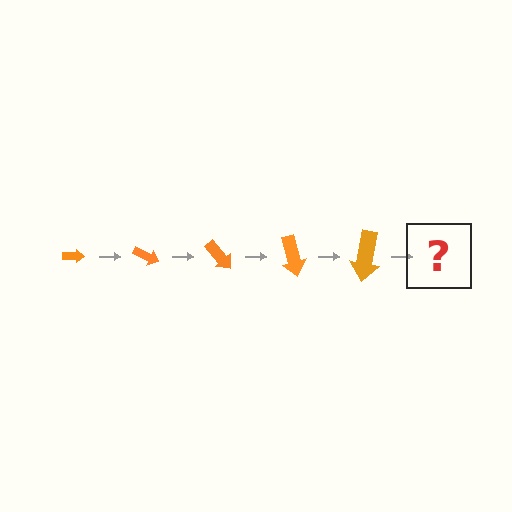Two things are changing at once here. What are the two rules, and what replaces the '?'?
The two rules are that the arrow grows larger each step and it rotates 25 degrees each step. The '?' should be an arrow, larger than the previous one and rotated 125 degrees from the start.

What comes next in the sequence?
The next element should be an arrow, larger than the previous one and rotated 125 degrees from the start.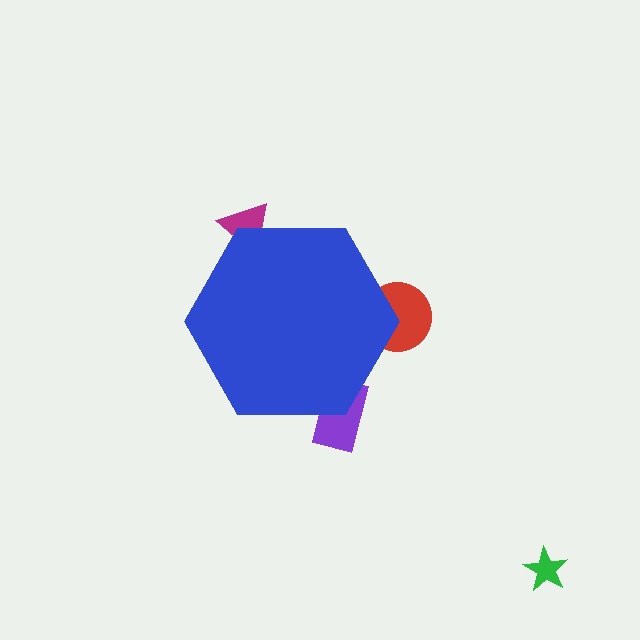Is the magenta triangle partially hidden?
Yes, the magenta triangle is partially hidden behind the blue hexagon.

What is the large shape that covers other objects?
A blue hexagon.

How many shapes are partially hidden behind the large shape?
3 shapes are partially hidden.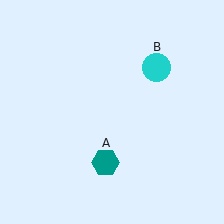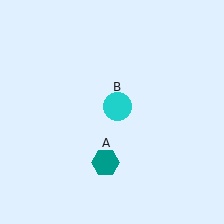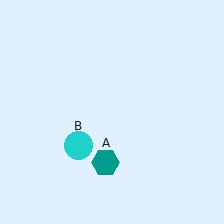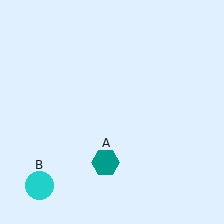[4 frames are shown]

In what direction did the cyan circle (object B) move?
The cyan circle (object B) moved down and to the left.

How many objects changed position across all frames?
1 object changed position: cyan circle (object B).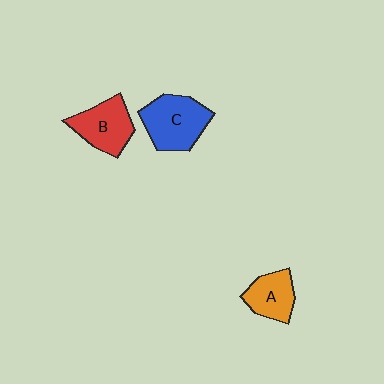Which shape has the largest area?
Shape C (blue).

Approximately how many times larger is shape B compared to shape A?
Approximately 1.3 times.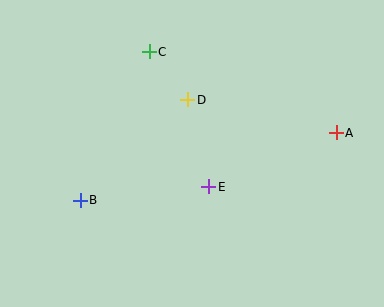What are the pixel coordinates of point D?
Point D is at (188, 100).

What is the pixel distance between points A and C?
The distance between A and C is 204 pixels.